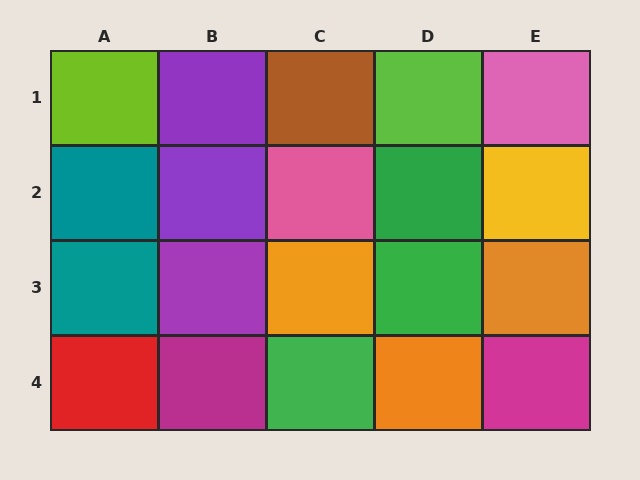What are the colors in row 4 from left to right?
Red, magenta, green, orange, magenta.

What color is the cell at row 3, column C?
Orange.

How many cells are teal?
2 cells are teal.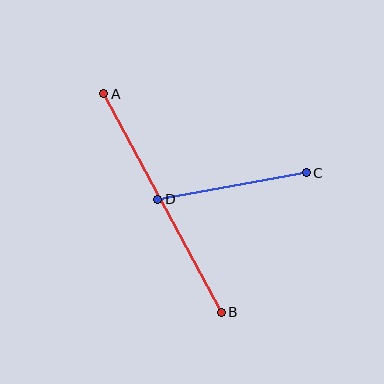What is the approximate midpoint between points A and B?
The midpoint is at approximately (162, 203) pixels.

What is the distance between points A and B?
The distance is approximately 248 pixels.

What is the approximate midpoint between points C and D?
The midpoint is at approximately (232, 186) pixels.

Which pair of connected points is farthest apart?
Points A and B are farthest apart.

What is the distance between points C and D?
The distance is approximately 151 pixels.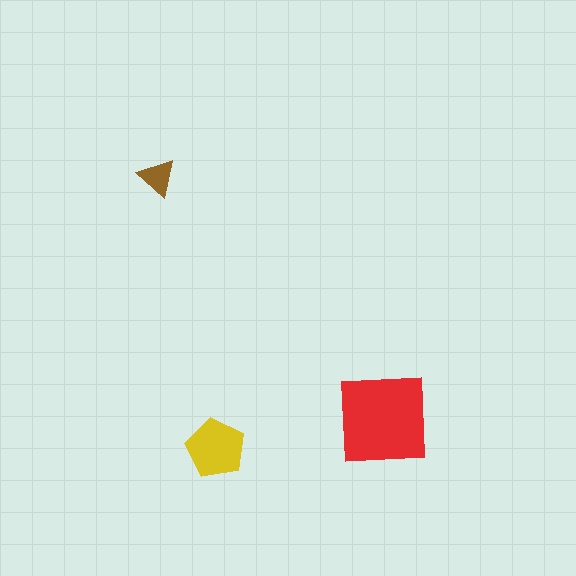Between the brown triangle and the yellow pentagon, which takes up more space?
The yellow pentagon.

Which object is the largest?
The red square.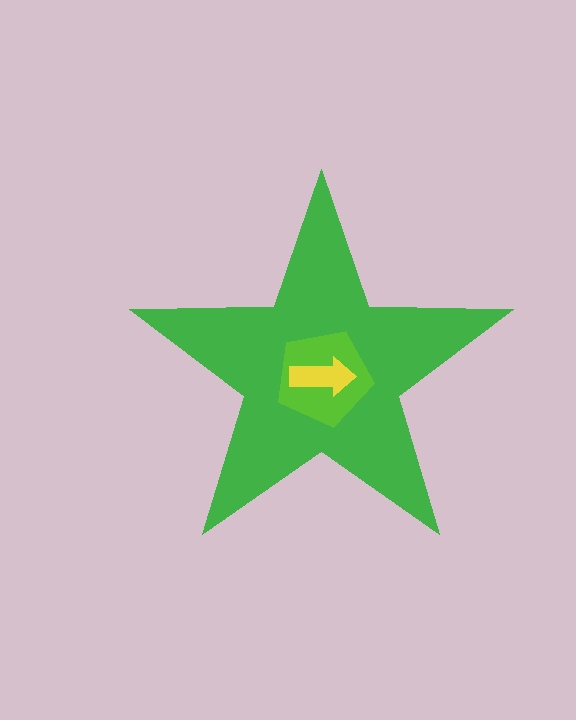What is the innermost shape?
The yellow arrow.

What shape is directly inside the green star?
The lime pentagon.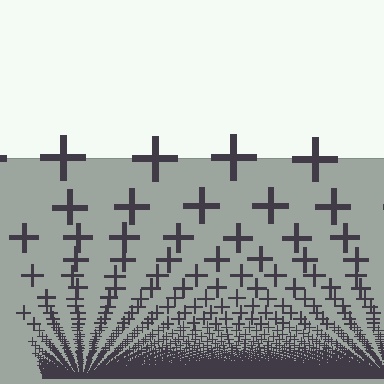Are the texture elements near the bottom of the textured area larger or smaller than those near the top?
Smaller. The gradient is inverted — elements near the bottom are smaller and denser.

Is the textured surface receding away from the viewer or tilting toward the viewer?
The surface appears to tilt toward the viewer. Texture elements get larger and sparser toward the top.